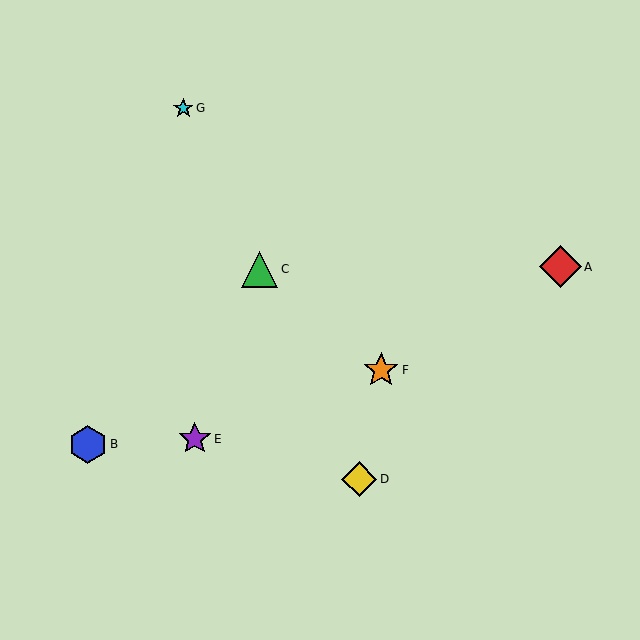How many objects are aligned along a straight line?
3 objects (C, D, G) are aligned along a straight line.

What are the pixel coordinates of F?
Object F is at (381, 370).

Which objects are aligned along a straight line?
Objects C, D, G are aligned along a straight line.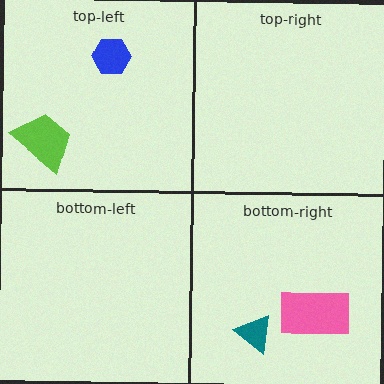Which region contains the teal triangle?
The bottom-right region.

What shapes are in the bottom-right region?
The teal triangle, the pink rectangle.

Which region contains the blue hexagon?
The top-left region.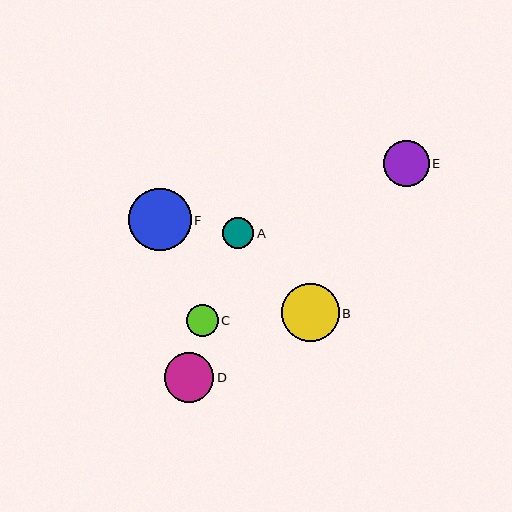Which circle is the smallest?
Circle A is the smallest with a size of approximately 32 pixels.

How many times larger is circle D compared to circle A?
Circle D is approximately 1.6 times the size of circle A.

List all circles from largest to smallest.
From largest to smallest: F, B, D, E, C, A.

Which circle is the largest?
Circle F is the largest with a size of approximately 62 pixels.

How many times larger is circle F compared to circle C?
Circle F is approximately 2.0 times the size of circle C.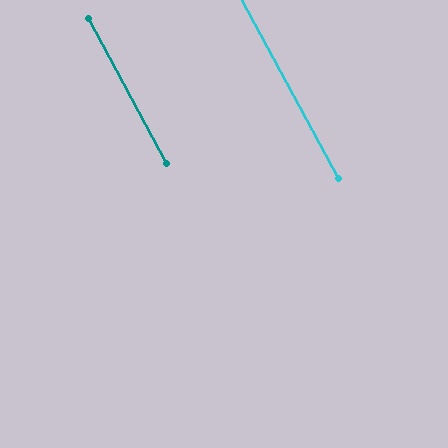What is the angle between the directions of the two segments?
Approximately 0 degrees.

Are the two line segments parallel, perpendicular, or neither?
Parallel — their directions differ by only 0.2°.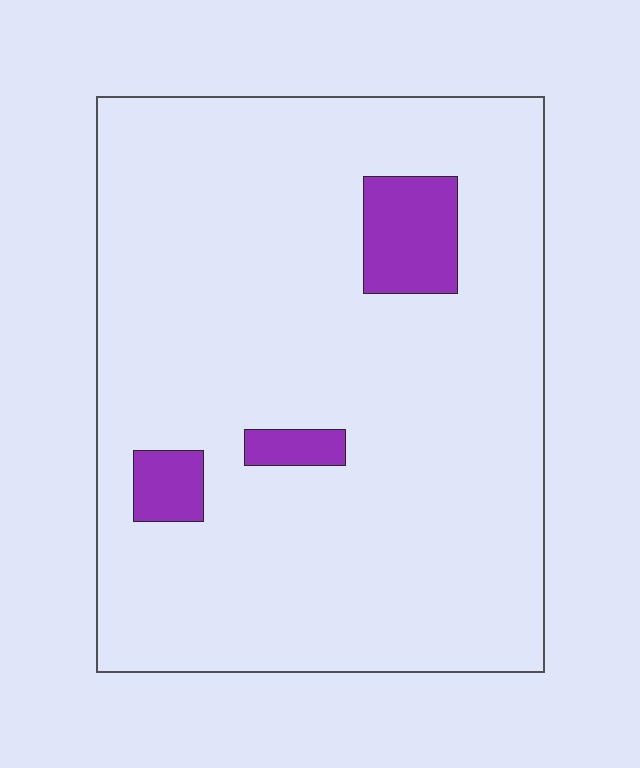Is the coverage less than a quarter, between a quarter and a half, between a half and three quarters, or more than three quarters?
Less than a quarter.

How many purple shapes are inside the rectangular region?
3.